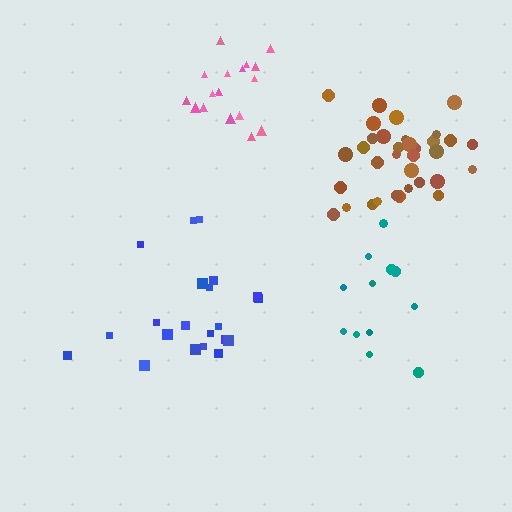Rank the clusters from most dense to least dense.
brown, pink, blue, teal.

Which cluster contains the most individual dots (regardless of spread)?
Brown (34).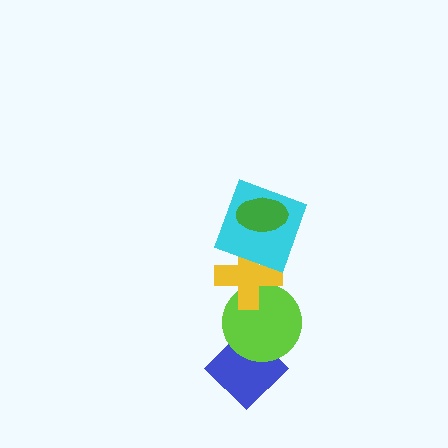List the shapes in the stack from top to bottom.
From top to bottom: the green ellipse, the cyan square, the yellow cross, the lime circle, the blue diamond.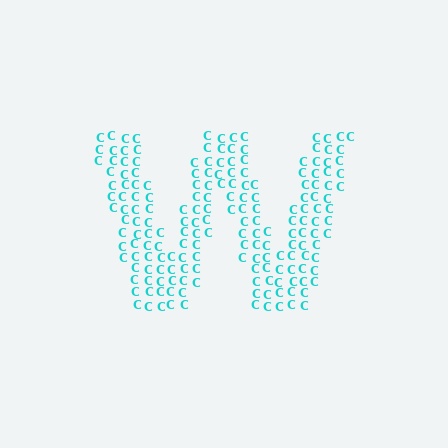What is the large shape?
The large shape is the letter W.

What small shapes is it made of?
It is made of small letter C's.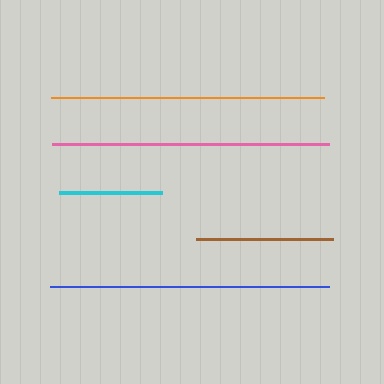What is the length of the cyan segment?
The cyan segment is approximately 103 pixels long.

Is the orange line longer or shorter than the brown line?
The orange line is longer than the brown line.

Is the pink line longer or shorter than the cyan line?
The pink line is longer than the cyan line.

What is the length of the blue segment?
The blue segment is approximately 279 pixels long.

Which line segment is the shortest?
The cyan line is the shortest at approximately 103 pixels.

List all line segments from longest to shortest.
From longest to shortest: blue, pink, orange, brown, cyan.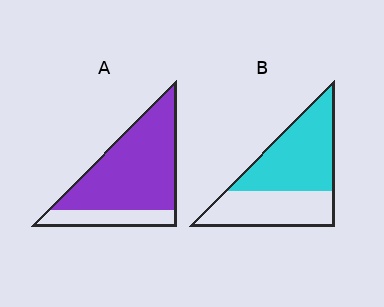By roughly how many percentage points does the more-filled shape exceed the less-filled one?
By roughly 20 percentage points (A over B).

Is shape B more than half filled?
Yes.